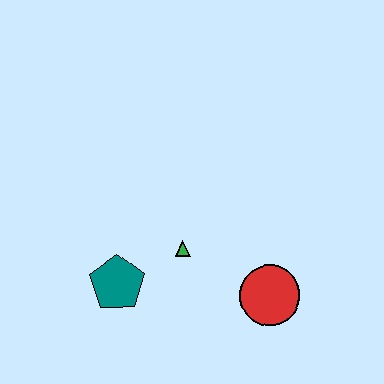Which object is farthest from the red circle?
The teal pentagon is farthest from the red circle.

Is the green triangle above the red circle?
Yes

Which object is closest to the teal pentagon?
The green triangle is closest to the teal pentagon.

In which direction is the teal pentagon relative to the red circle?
The teal pentagon is to the left of the red circle.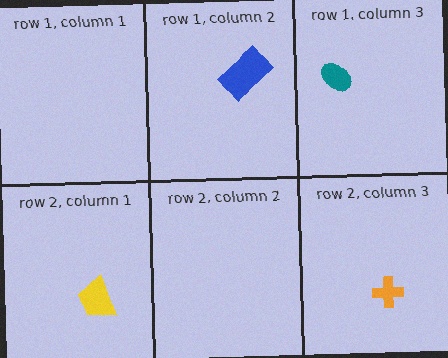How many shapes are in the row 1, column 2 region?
1.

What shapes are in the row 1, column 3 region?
The teal ellipse.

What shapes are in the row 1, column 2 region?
The blue rectangle.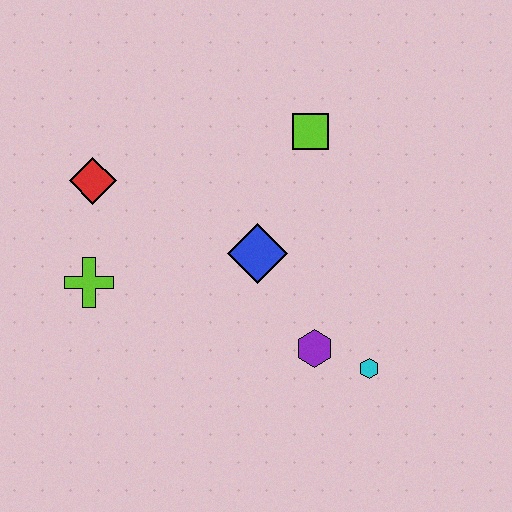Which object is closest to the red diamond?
The lime cross is closest to the red diamond.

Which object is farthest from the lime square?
The lime cross is farthest from the lime square.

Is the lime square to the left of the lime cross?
No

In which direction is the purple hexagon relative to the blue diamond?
The purple hexagon is below the blue diamond.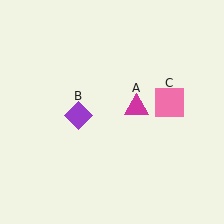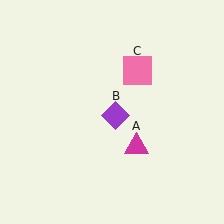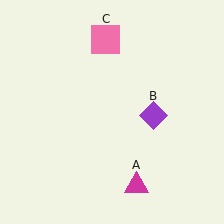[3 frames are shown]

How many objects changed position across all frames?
3 objects changed position: magenta triangle (object A), purple diamond (object B), pink square (object C).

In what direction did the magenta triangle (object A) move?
The magenta triangle (object A) moved down.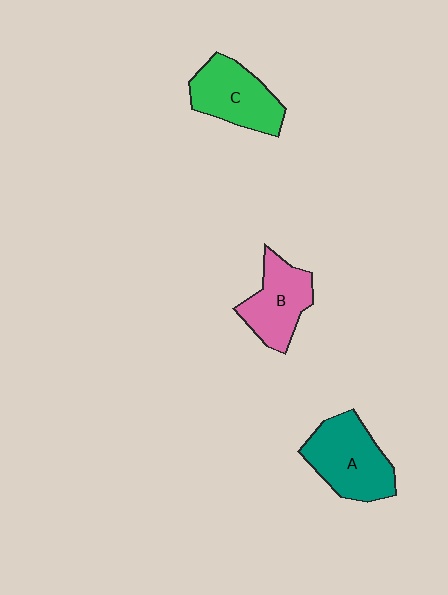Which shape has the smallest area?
Shape B (pink).